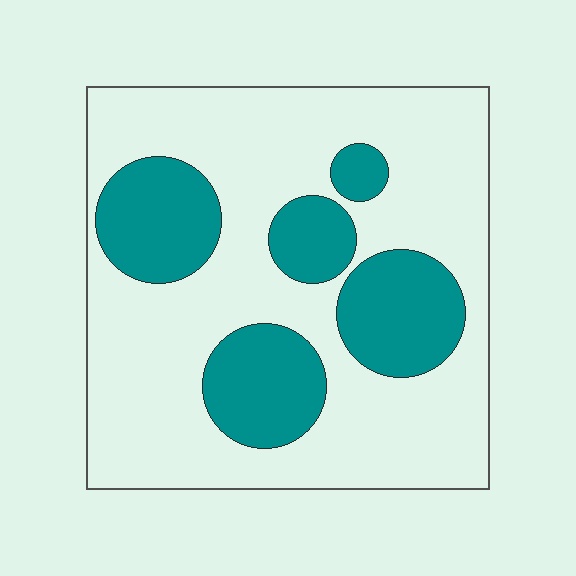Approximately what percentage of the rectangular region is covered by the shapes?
Approximately 30%.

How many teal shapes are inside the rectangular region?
5.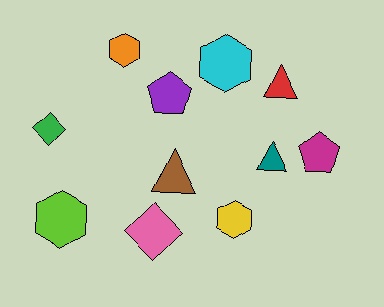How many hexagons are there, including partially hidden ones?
There are 4 hexagons.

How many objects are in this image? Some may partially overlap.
There are 11 objects.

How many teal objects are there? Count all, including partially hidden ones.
There is 1 teal object.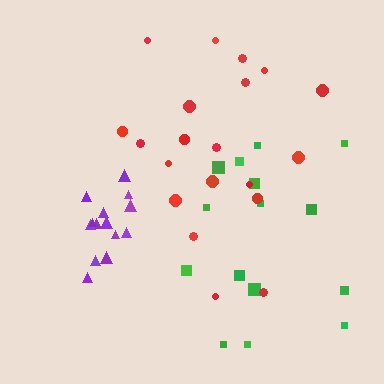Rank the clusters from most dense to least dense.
purple, red, green.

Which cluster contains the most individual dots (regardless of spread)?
Red (20).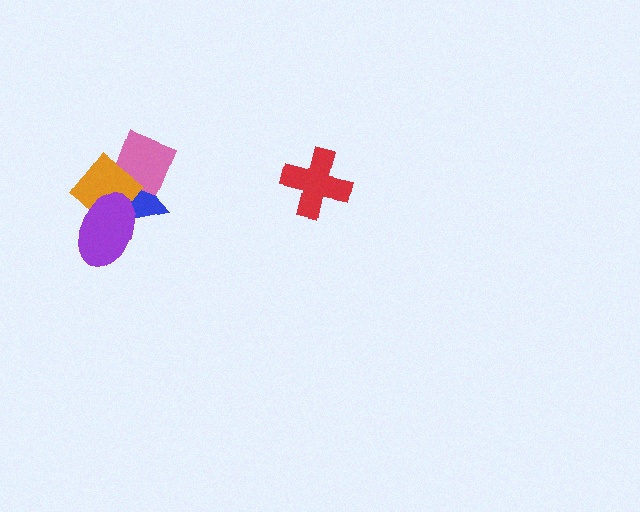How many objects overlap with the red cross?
0 objects overlap with the red cross.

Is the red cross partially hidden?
No, no other shape covers it.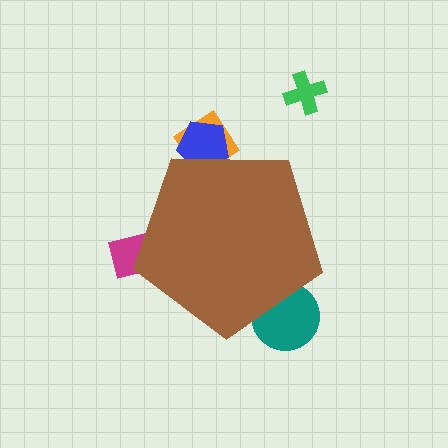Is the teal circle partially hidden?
Yes, the teal circle is partially hidden behind the brown pentagon.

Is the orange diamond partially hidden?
Yes, the orange diamond is partially hidden behind the brown pentagon.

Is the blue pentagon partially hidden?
Yes, the blue pentagon is partially hidden behind the brown pentagon.